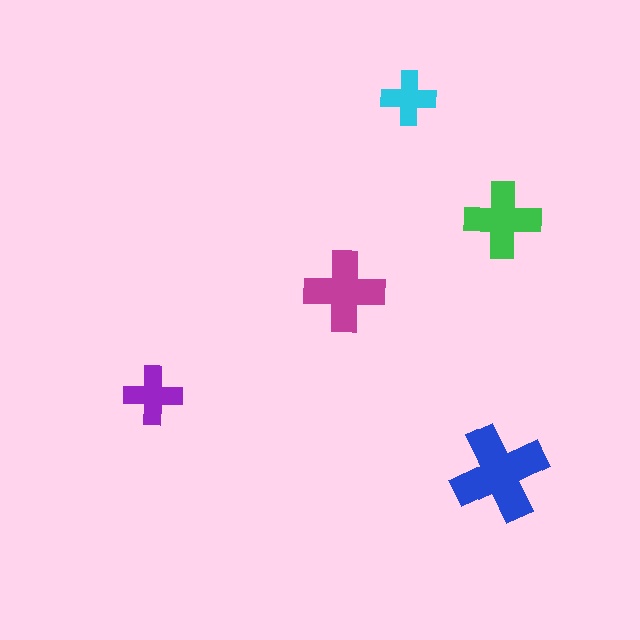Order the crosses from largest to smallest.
the blue one, the magenta one, the green one, the purple one, the cyan one.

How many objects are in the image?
There are 5 objects in the image.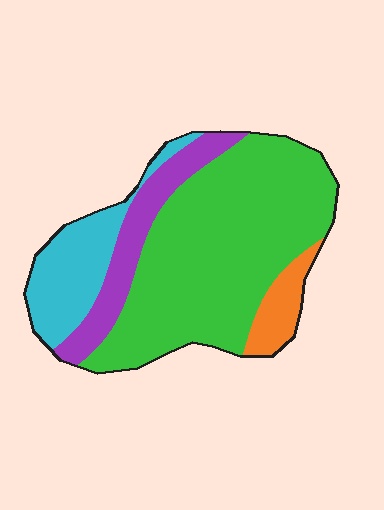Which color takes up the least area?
Orange, at roughly 5%.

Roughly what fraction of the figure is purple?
Purple covers 15% of the figure.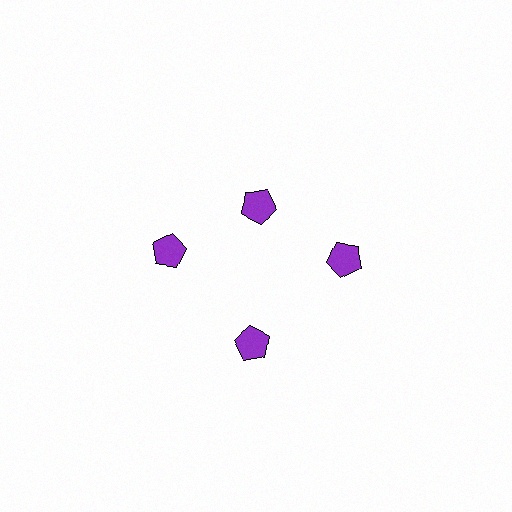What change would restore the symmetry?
The symmetry would be restored by moving it outward, back onto the ring so that all 4 pentagons sit at equal angles and equal distance from the center.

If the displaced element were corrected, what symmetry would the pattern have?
It would have 4-fold rotational symmetry — the pattern would map onto itself every 90 degrees.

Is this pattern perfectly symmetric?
No. The 4 purple pentagons are arranged in a ring, but one element near the 12 o'clock position is pulled inward toward the center, breaking the 4-fold rotational symmetry.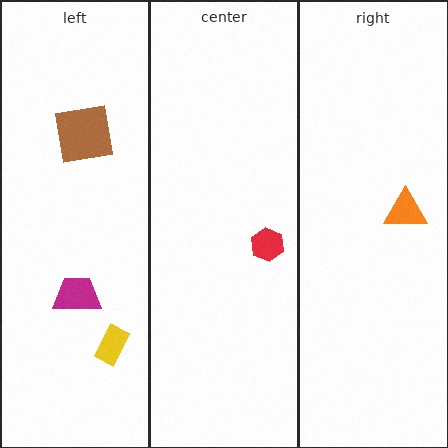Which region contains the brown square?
The left region.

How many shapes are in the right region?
1.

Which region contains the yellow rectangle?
The left region.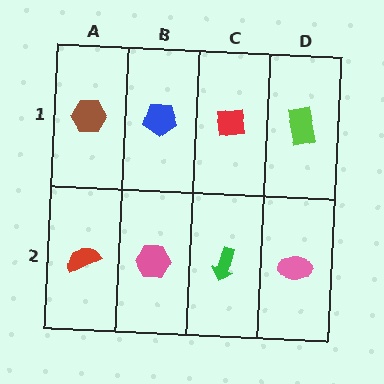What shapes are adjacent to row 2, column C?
A red square (row 1, column C), a pink hexagon (row 2, column B), a pink ellipse (row 2, column D).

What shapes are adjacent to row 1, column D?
A pink ellipse (row 2, column D), a red square (row 1, column C).